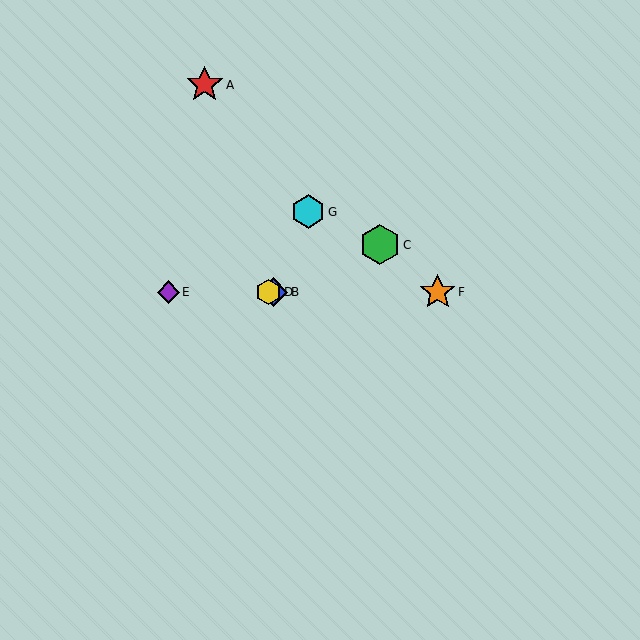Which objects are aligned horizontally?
Objects B, D, E, F are aligned horizontally.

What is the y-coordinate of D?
Object D is at y≈292.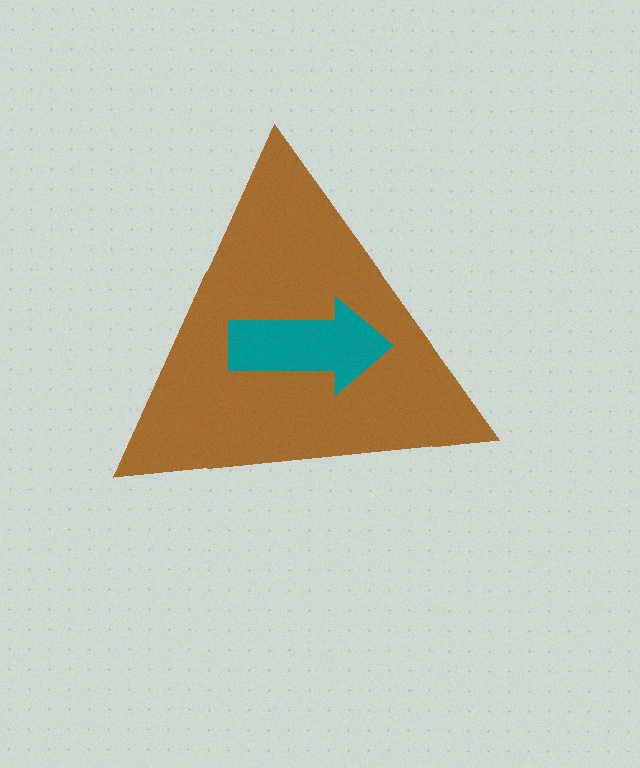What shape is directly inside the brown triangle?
The teal arrow.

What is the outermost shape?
The brown triangle.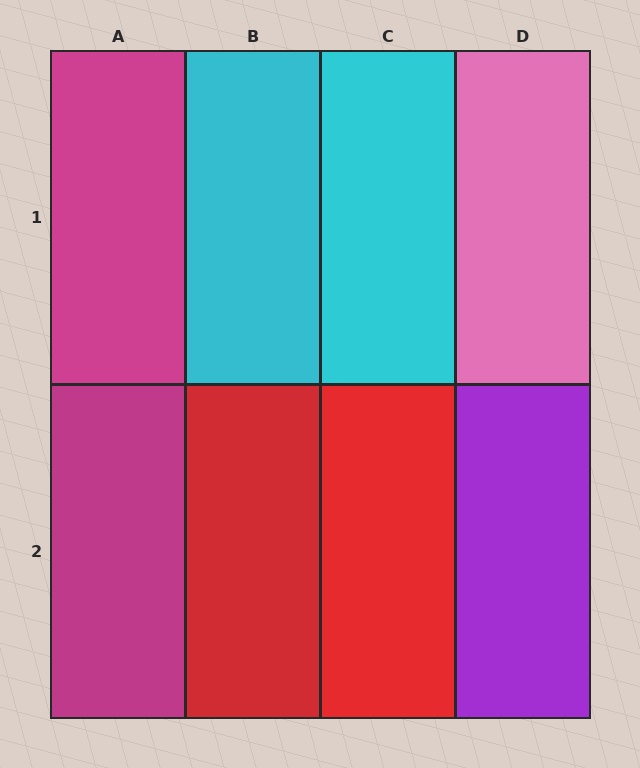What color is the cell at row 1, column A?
Magenta.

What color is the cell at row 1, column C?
Cyan.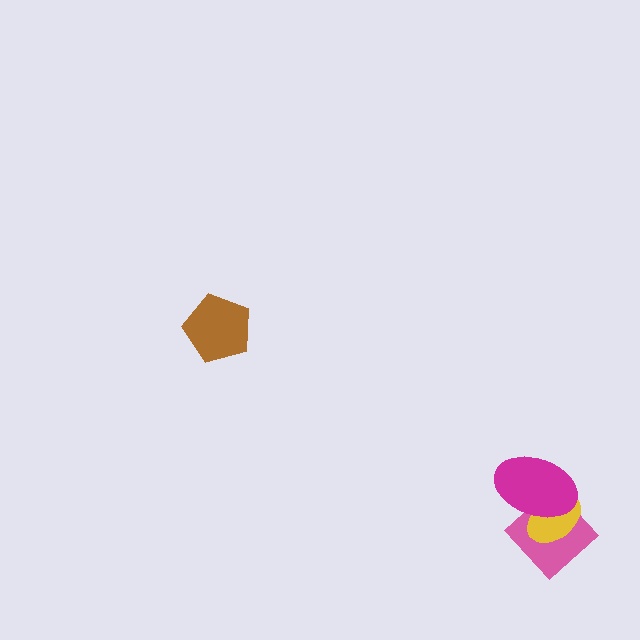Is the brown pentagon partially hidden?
No, no other shape covers it.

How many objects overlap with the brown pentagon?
0 objects overlap with the brown pentagon.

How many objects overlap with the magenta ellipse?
2 objects overlap with the magenta ellipse.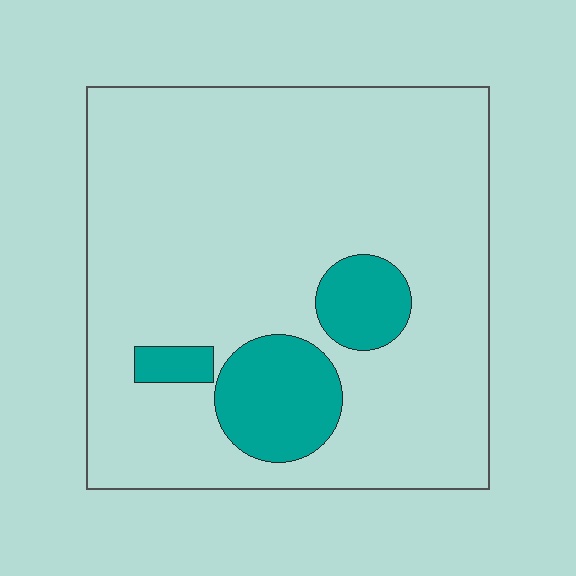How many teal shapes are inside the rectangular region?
3.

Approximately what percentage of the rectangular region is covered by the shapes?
Approximately 15%.